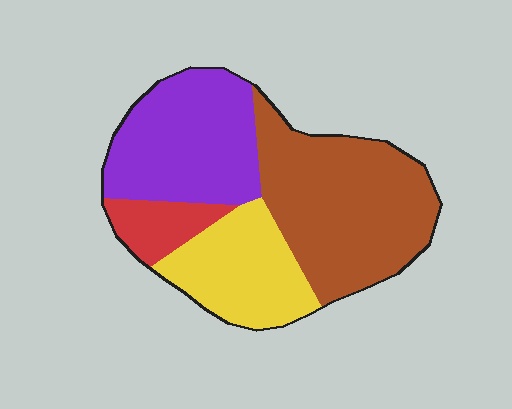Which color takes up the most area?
Brown, at roughly 40%.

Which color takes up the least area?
Red, at roughly 10%.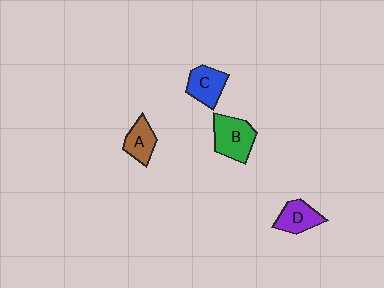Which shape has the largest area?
Shape B (green).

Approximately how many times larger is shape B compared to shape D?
Approximately 1.3 times.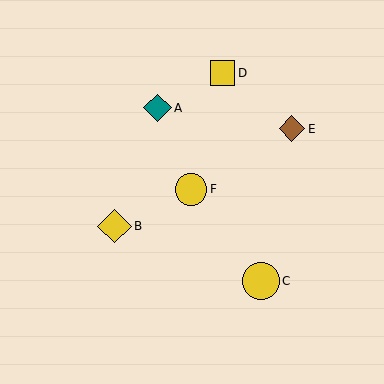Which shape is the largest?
The yellow circle (labeled C) is the largest.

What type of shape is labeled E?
Shape E is a brown diamond.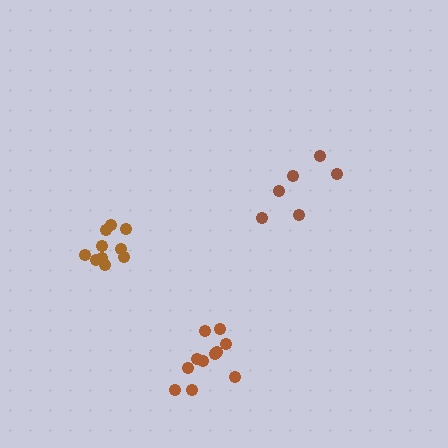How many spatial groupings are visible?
There are 3 spatial groupings.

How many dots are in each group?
Group 1: 6 dots, Group 2: 10 dots, Group 3: 11 dots (27 total).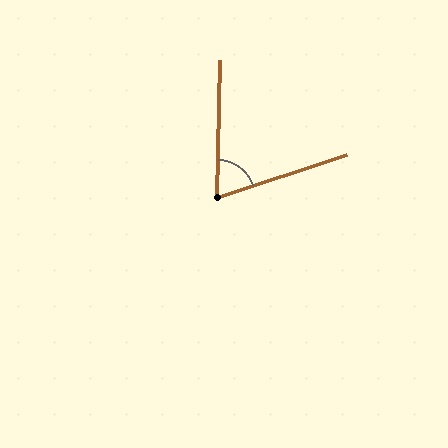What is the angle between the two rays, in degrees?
Approximately 70 degrees.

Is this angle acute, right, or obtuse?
It is acute.